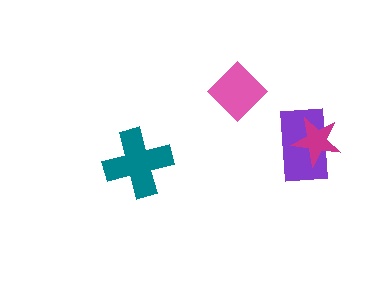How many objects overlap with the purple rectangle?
1 object overlaps with the purple rectangle.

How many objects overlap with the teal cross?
0 objects overlap with the teal cross.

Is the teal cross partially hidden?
No, no other shape covers it.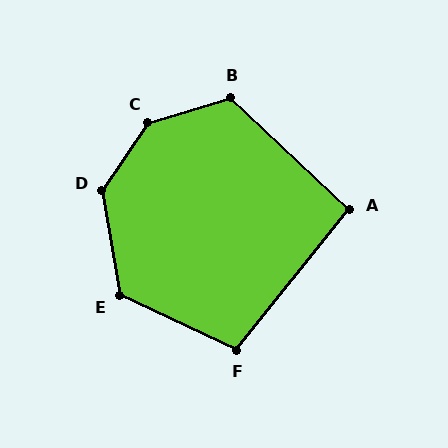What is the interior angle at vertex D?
Approximately 136 degrees (obtuse).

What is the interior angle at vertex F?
Approximately 104 degrees (obtuse).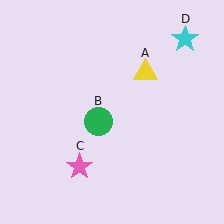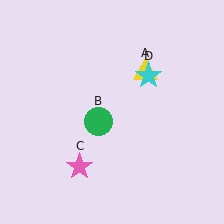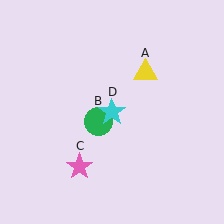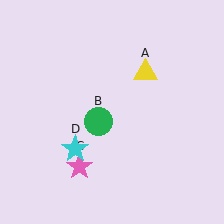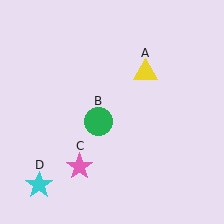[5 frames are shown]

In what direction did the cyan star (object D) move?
The cyan star (object D) moved down and to the left.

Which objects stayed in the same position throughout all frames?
Yellow triangle (object A) and green circle (object B) and pink star (object C) remained stationary.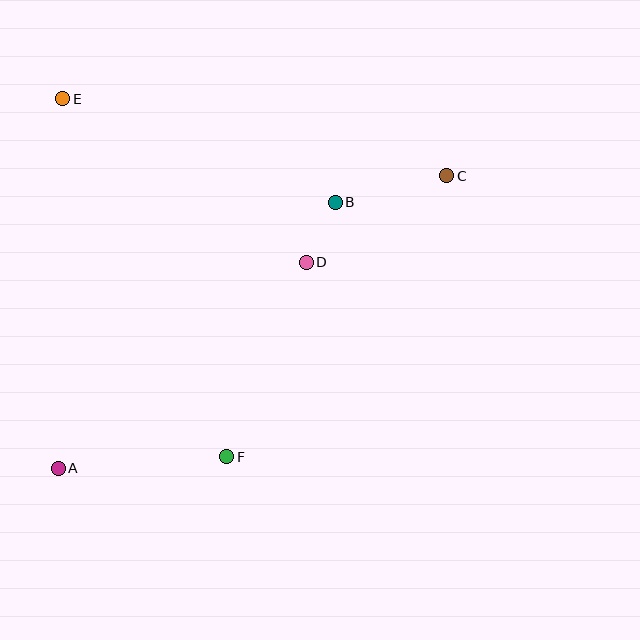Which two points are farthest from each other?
Points A and C are farthest from each other.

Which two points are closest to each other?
Points B and D are closest to each other.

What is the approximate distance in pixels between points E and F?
The distance between E and F is approximately 394 pixels.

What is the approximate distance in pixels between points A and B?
The distance between A and B is approximately 384 pixels.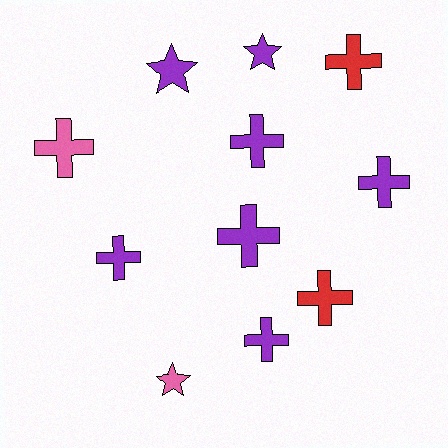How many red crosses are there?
There are 2 red crosses.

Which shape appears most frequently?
Cross, with 8 objects.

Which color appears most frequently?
Purple, with 7 objects.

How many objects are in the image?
There are 11 objects.